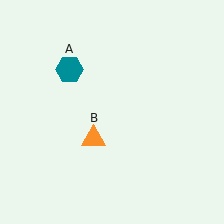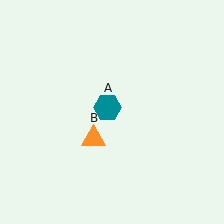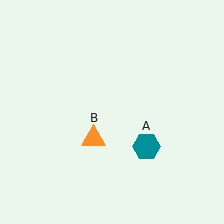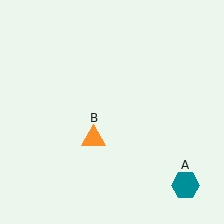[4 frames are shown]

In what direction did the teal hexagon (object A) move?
The teal hexagon (object A) moved down and to the right.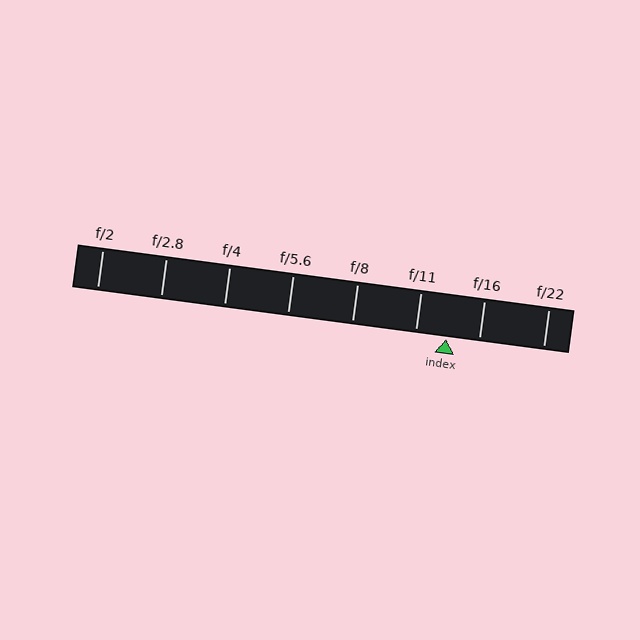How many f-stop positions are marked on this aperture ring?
There are 8 f-stop positions marked.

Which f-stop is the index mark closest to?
The index mark is closest to f/11.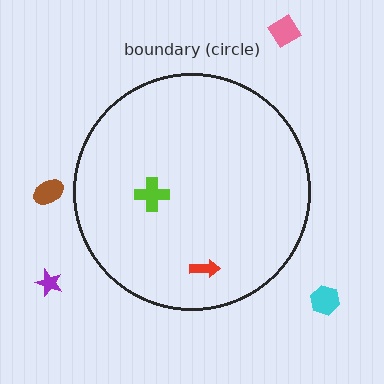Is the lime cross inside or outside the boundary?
Inside.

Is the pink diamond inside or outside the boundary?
Outside.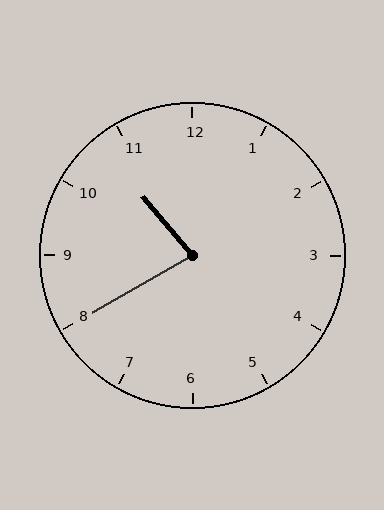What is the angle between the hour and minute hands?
Approximately 80 degrees.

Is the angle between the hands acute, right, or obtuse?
It is acute.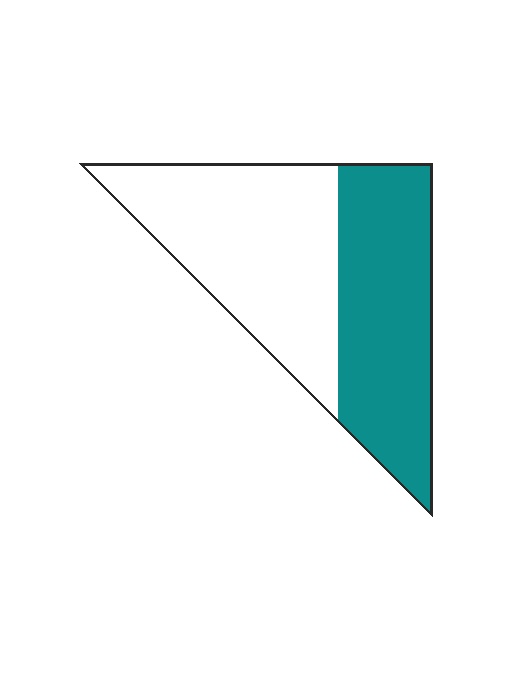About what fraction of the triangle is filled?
About one half (1/2).